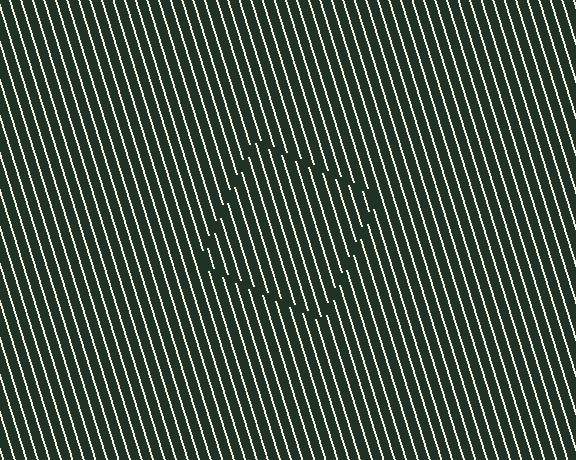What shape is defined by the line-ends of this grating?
An illusory square. The interior of the shape contains the same grating, shifted by half a period — the contour is defined by the phase discontinuity where line-ends from the inner and outer gratings abut.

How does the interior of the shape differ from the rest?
The interior of the shape contains the same grating, shifted by half a period — the contour is defined by the phase discontinuity where line-ends from the inner and outer gratings abut.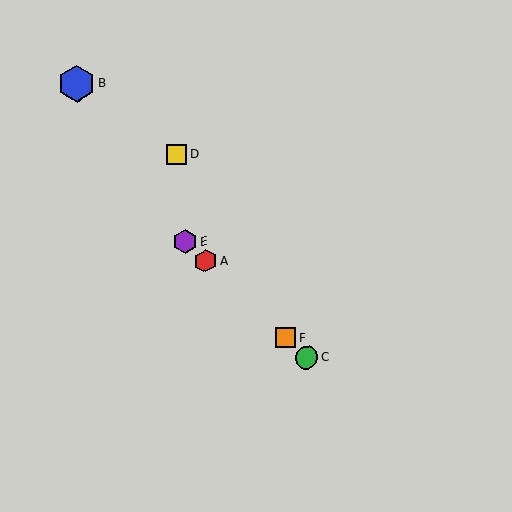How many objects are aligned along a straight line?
4 objects (A, C, E, F) are aligned along a straight line.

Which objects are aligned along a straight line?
Objects A, C, E, F are aligned along a straight line.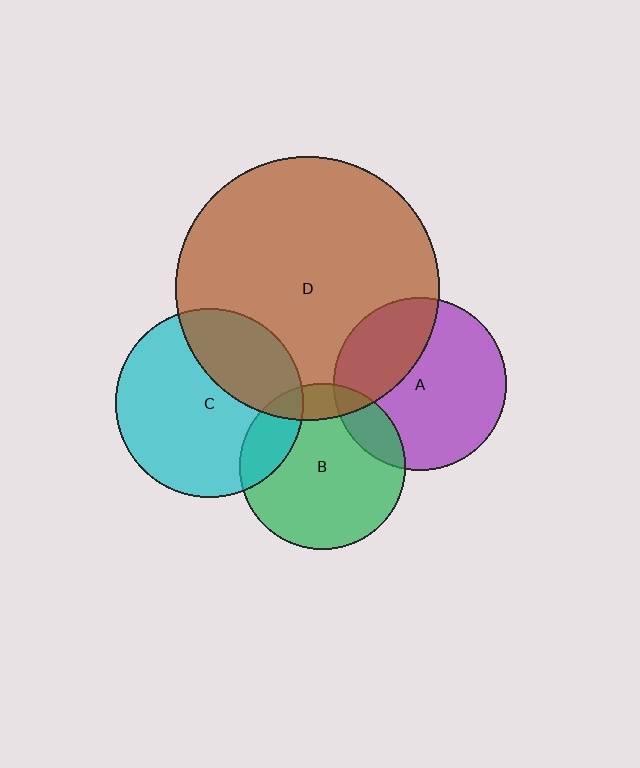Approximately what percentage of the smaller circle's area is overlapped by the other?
Approximately 30%.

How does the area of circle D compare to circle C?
Approximately 2.0 times.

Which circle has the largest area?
Circle D (brown).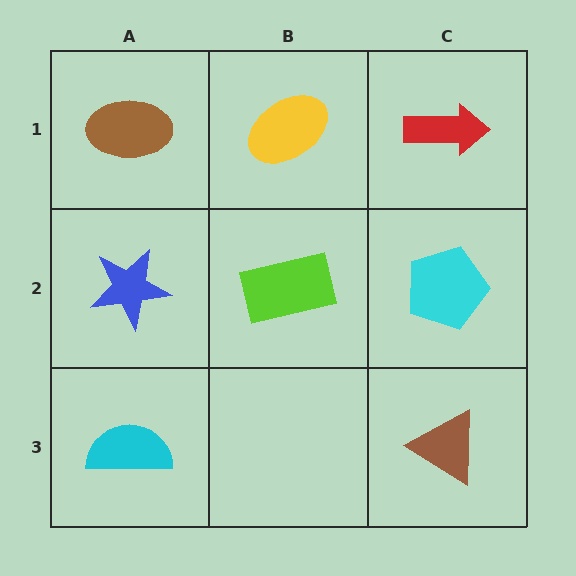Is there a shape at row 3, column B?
No, that cell is empty.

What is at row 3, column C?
A brown triangle.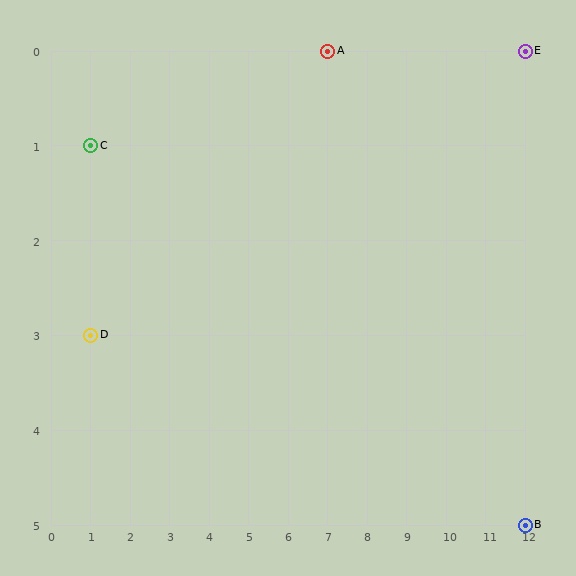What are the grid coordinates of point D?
Point D is at grid coordinates (1, 3).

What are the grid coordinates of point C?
Point C is at grid coordinates (1, 1).